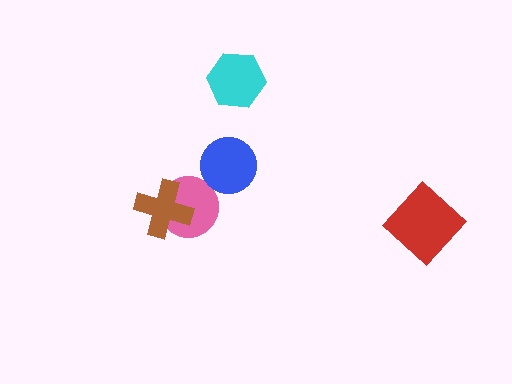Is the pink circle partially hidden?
Yes, it is partially covered by another shape.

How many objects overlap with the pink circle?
1 object overlaps with the pink circle.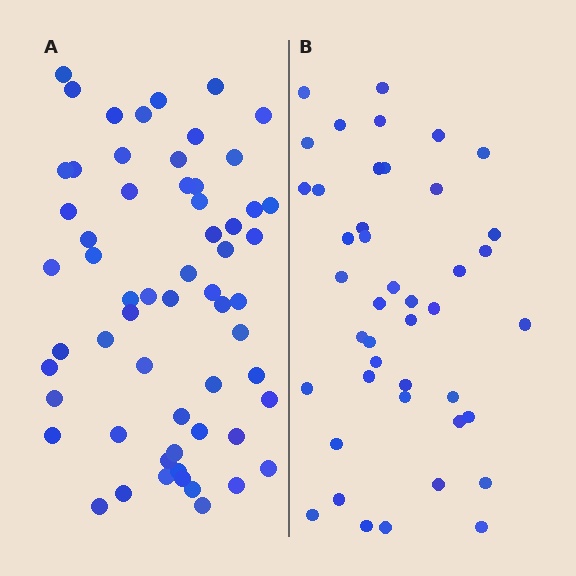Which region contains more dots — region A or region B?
Region A (the left region) has more dots.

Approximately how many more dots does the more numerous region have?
Region A has approximately 15 more dots than region B.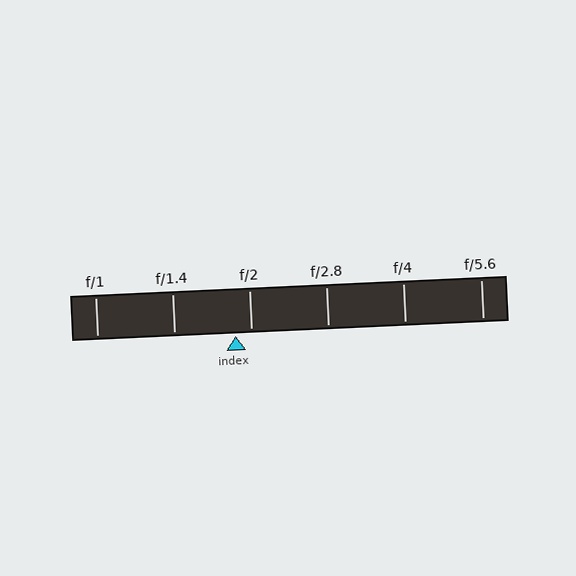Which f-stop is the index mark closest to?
The index mark is closest to f/2.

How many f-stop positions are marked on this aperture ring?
There are 6 f-stop positions marked.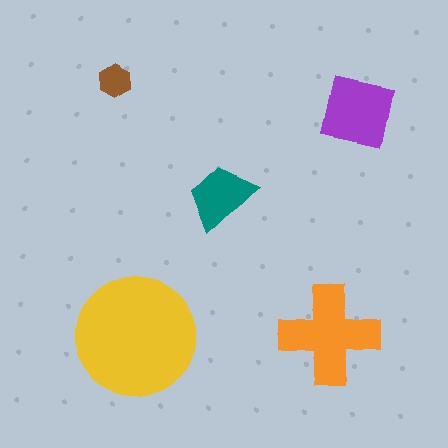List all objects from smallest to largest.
The brown hexagon, the teal trapezoid, the purple square, the orange cross, the yellow circle.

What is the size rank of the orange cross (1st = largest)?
2nd.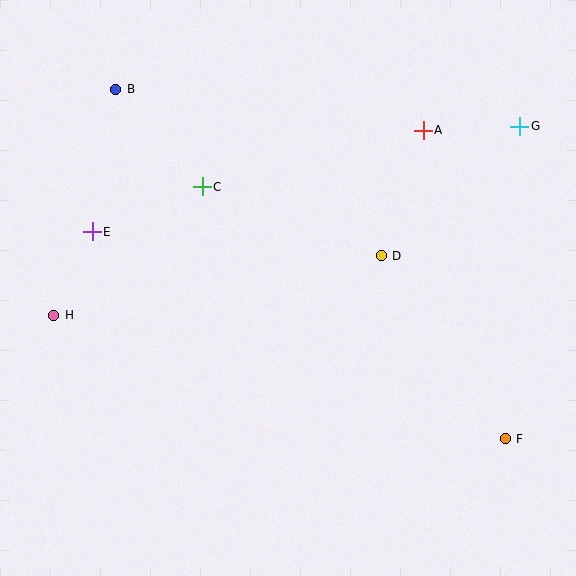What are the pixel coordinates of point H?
Point H is at (54, 315).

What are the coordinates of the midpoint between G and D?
The midpoint between G and D is at (450, 191).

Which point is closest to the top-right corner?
Point G is closest to the top-right corner.